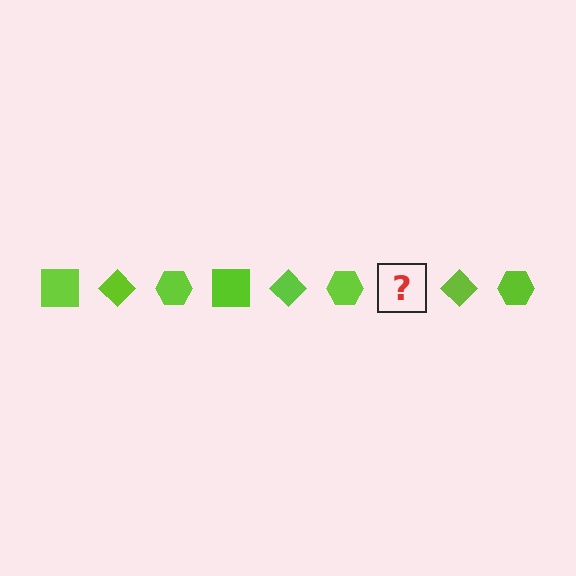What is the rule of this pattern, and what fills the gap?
The rule is that the pattern cycles through square, diamond, hexagon shapes in lime. The gap should be filled with a lime square.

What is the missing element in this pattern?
The missing element is a lime square.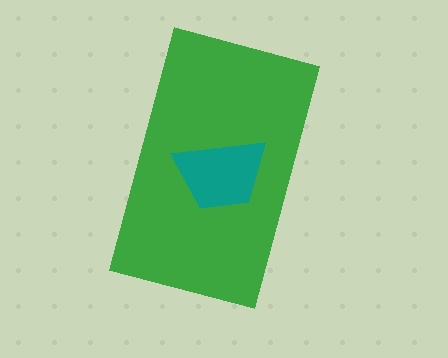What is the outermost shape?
The green rectangle.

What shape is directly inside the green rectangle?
The teal trapezoid.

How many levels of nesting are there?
2.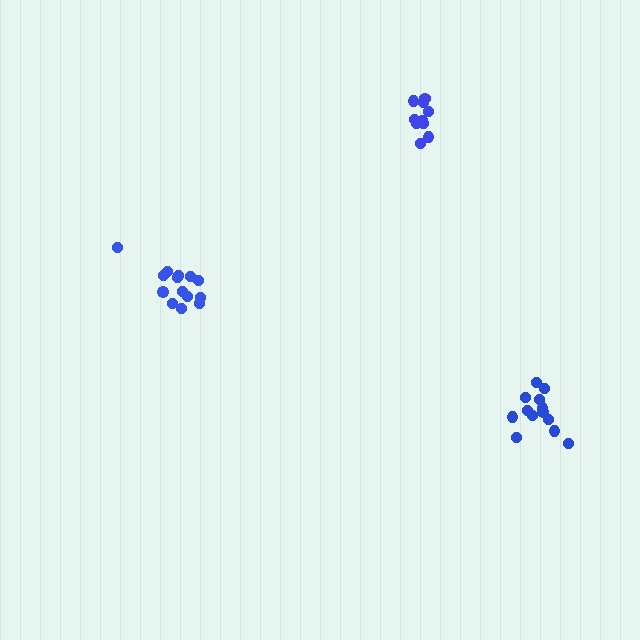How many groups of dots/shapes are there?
There are 3 groups.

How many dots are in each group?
Group 1: 14 dots, Group 2: 10 dots, Group 3: 13 dots (37 total).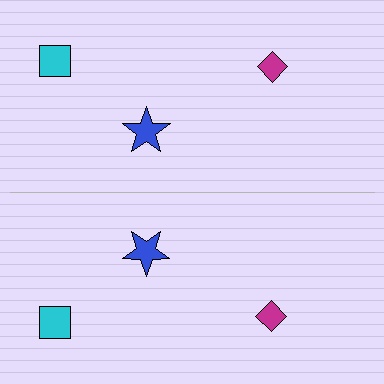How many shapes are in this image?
There are 6 shapes in this image.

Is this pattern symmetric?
Yes, this pattern has bilateral (reflection) symmetry.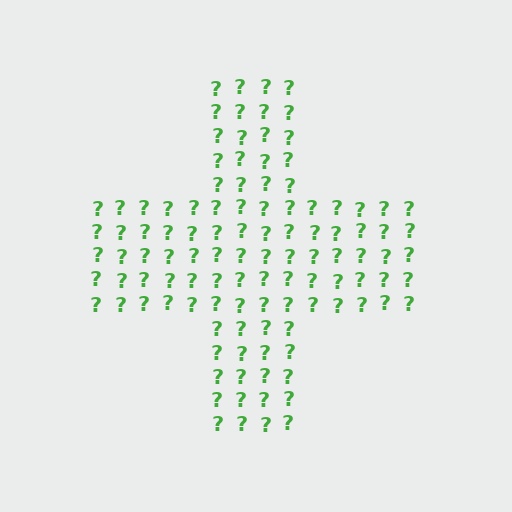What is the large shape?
The large shape is a cross.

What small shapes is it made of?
It is made of small question marks.